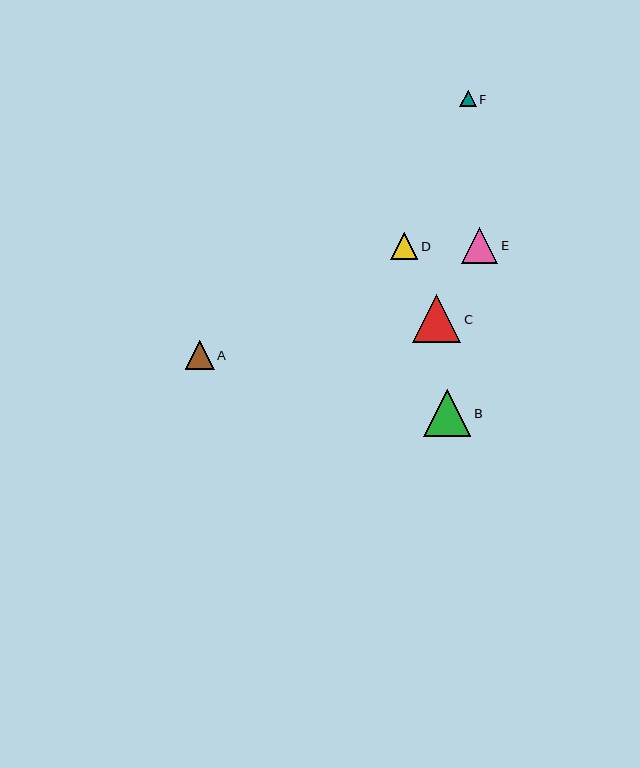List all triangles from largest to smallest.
From largest to smallest: C, B, E, A, D, F.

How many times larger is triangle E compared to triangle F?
Triangle E is approximately 2.2 times the size of triangle F.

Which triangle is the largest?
Triangle C is the largest with a size of approximately 48 pixels.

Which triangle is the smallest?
Triangle F is the smallest with a size of approximately 16 pixels.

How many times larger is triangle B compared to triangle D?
Triangle B is approximately 1.7 times the size of triangle D.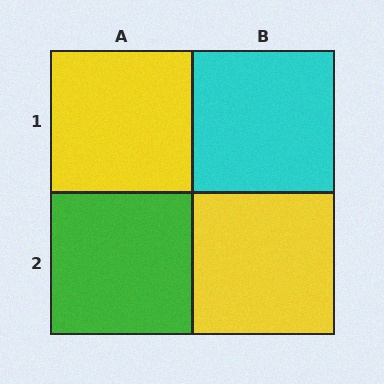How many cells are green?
1 cell is green.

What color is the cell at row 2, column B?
Yellow.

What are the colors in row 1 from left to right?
Yellow, cyan.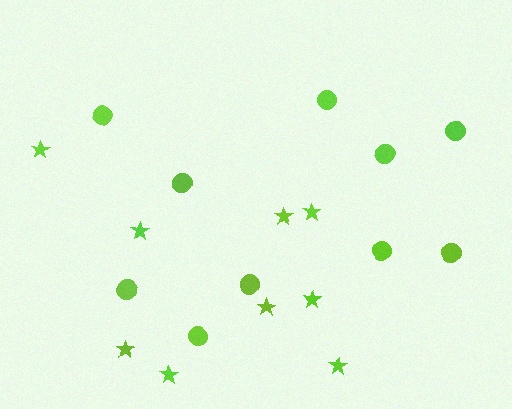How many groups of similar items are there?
There are 2 groups: one group of stars (9) and one group of circles (10).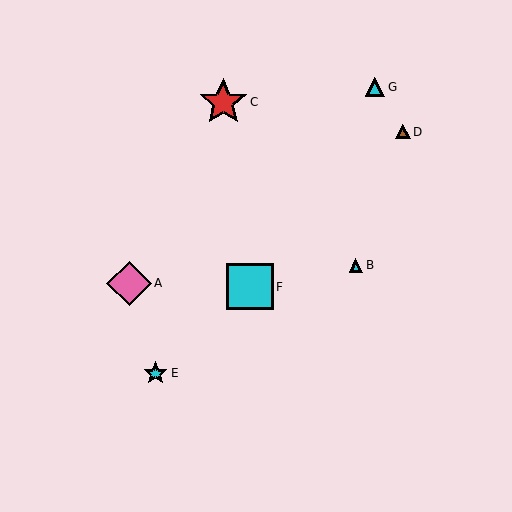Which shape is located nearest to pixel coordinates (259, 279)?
The cyan square (labeled F) at (250, 287) is nearest to that location.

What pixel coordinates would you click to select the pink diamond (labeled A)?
Click at (129, 283) to select the pink diamond A.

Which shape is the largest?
The red star (labeled C) is the largest.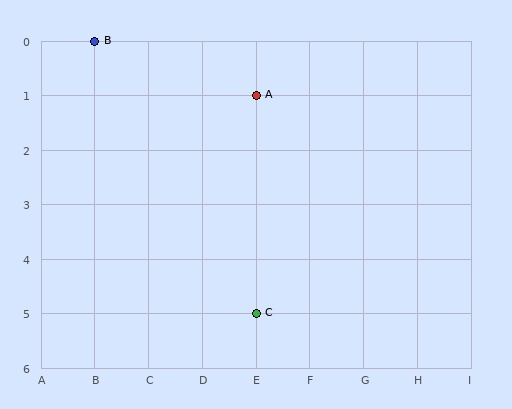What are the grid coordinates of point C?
Point C is at grid coordinates (E, 5).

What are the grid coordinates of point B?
Point B is at grid coordinates (B, 0).